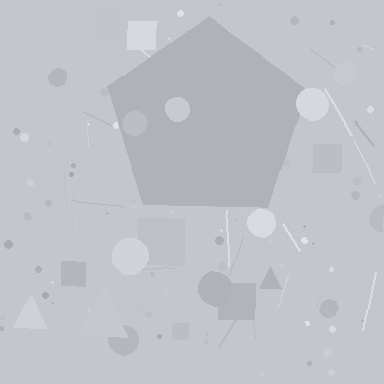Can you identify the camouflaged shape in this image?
The camouflaged shape is a pentagon.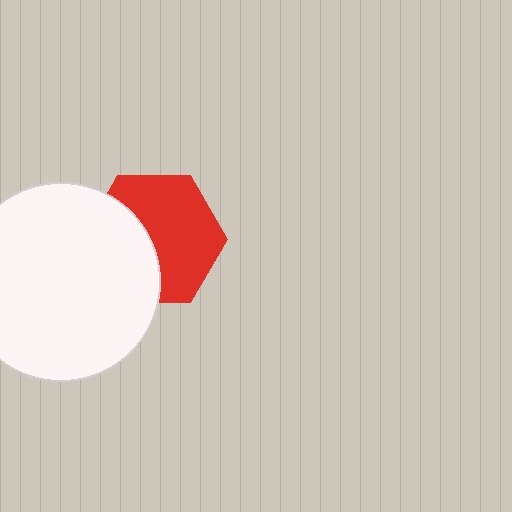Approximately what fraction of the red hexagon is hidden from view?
Roughly 40% of the red hexagon is hidden behind the white circle.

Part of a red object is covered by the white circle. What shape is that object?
It is a hexagon.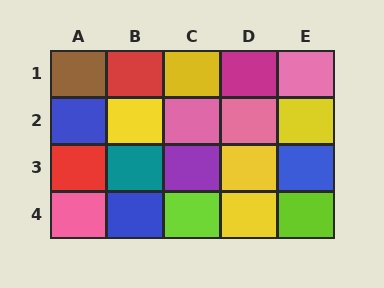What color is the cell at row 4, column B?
Blue.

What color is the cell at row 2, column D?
Pink.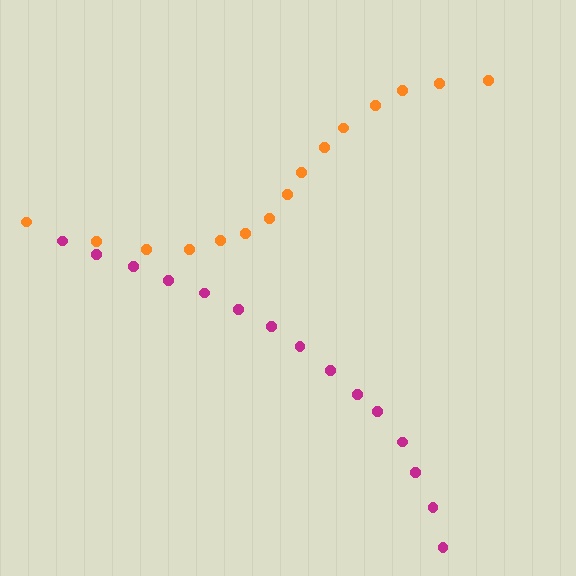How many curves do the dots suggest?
There are 2 distinct paths.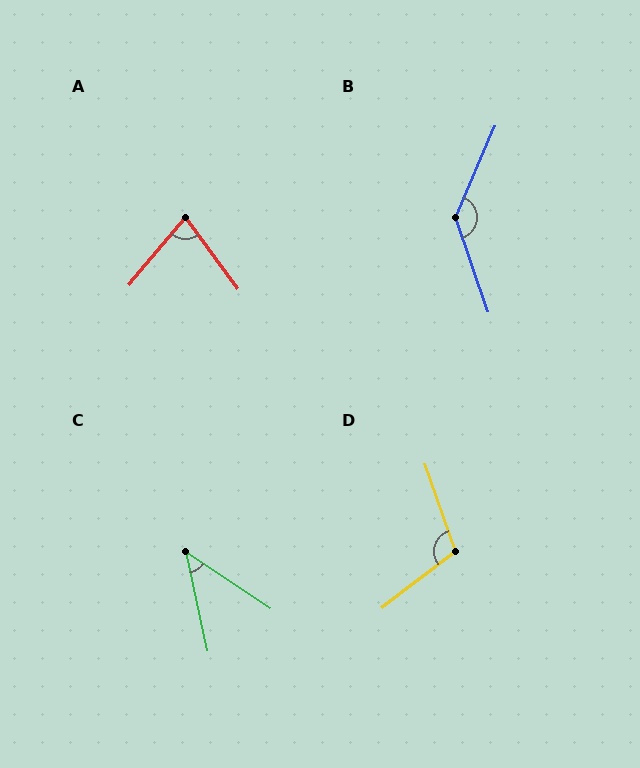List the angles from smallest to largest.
C (44°), A (77°), D (108°), B (137°).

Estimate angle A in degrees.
Approximately 77 degrees.